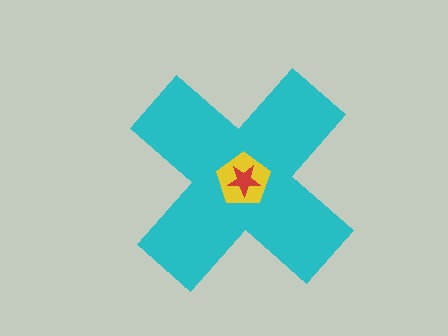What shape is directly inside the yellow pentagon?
The red star.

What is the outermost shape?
The cyan cross.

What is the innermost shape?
The red star.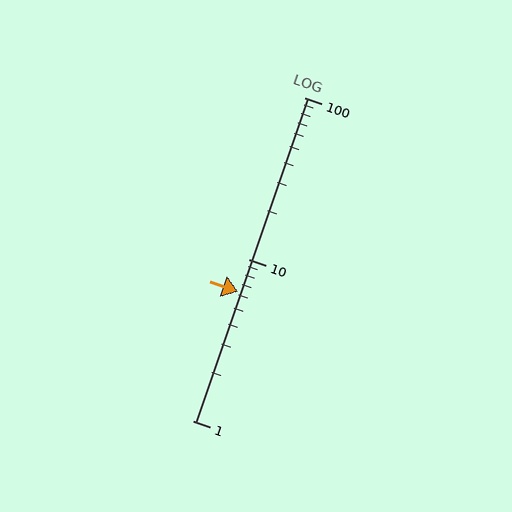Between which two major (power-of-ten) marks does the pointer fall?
The pointer is between 1 and 10.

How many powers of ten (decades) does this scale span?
The scale spans 2 decades, from 1 to 100.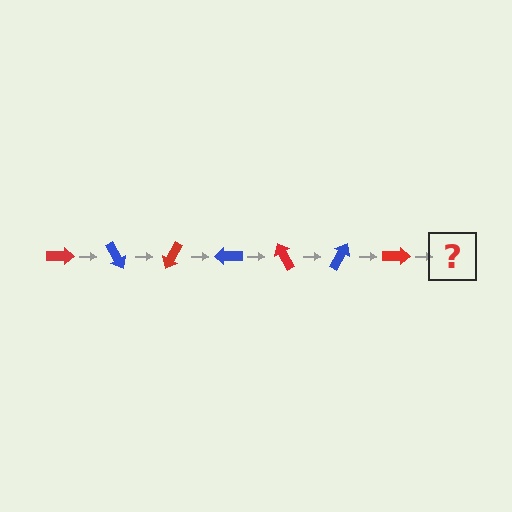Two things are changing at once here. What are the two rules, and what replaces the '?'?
The two rules are that it rotates 60 degrees each step and the color cycles through red and blue. The '?' should be a blue arrow, rotated 420 degrees from the start.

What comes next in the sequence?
The next element should be a blue arrow, rotated 420 degrees from the start.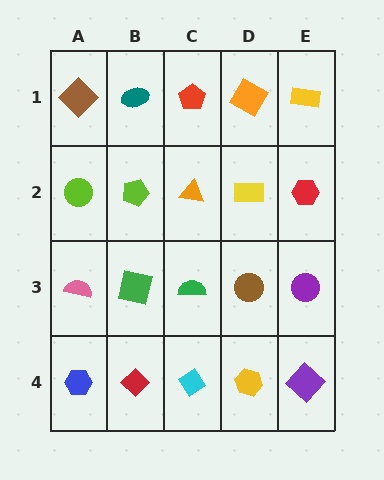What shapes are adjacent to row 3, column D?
A yellow rectangle (row 2, column D), a yellow hexagon (row 4, column D), a green semicircle (row 3, column C), a purple circle (row 3, column E).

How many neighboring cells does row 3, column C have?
4.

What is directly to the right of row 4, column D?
A purple diamond.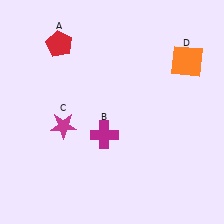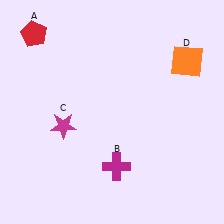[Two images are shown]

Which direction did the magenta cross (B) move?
The magenta cross (B) moved down.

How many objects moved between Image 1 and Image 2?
2 objects moved between the two images.